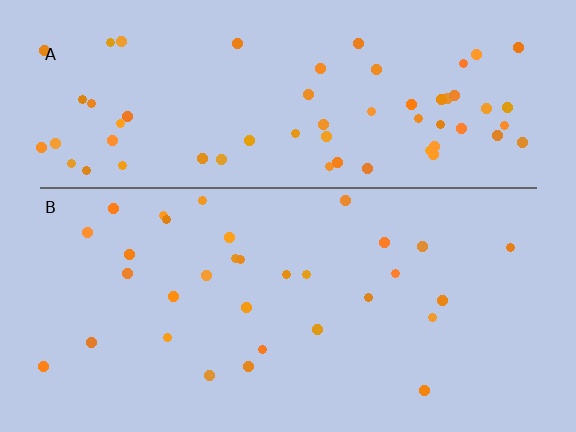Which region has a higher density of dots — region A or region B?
A (the top).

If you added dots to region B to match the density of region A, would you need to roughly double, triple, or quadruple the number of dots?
Approximately double.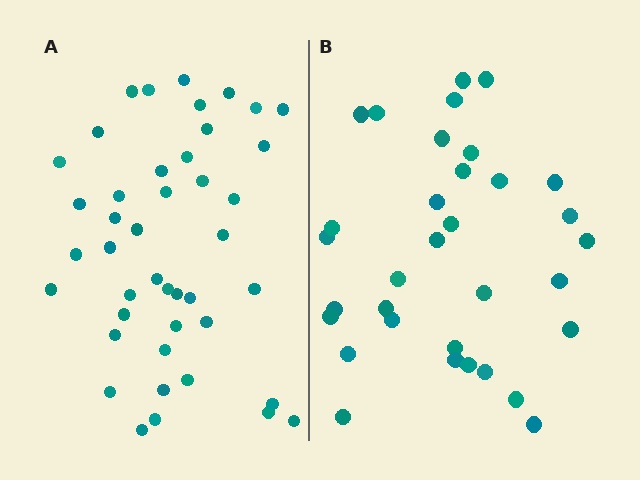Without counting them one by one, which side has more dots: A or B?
Region A (the left region) has more dots.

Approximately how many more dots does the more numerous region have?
Region A has roughly 10 or so more dots than region B.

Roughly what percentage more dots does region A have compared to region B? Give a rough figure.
About 30% more.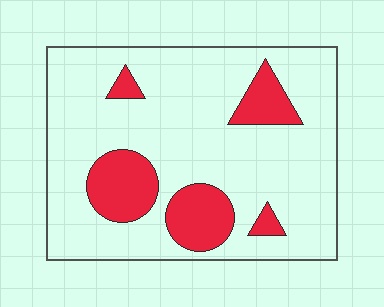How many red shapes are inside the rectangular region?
5.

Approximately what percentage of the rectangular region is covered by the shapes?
Approximately 20%.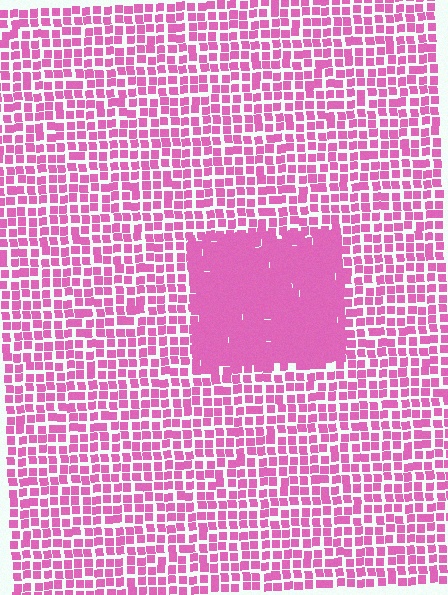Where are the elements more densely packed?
The elements are more densely packed inside the rectangle boundary.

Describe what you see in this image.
The image contains small pink elements arranged at two different densities. A rectangle-shaped region is visible where the elements are more densely packed than the surrounding area.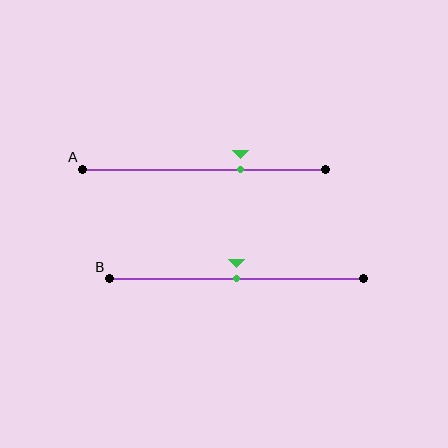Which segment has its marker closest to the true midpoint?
Segment B has its marker closest to the true midpoint.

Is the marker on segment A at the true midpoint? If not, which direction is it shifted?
No, the marker on segment A is shifted to the right by about 15% of the segment length.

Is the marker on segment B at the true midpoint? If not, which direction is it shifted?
Yes, the marker on segment B is at the true midpoint.